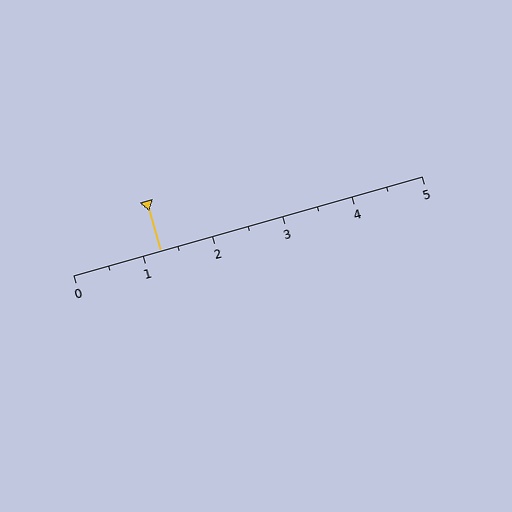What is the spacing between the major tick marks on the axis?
The major ticks are spaced 1 apart.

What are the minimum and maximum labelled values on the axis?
The axis runs from 0 to 5.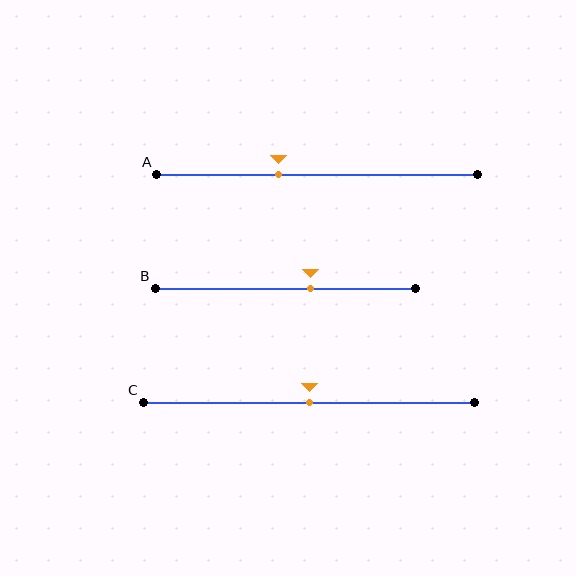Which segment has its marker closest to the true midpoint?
Segment C has its marker closest to the true midpoint.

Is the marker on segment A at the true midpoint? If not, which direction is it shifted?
No, the marker on segment A is shifted to the left by about 12% of the segment length.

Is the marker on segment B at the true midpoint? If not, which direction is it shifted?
No, the marker on segment B is shifted to the right by about 10% of the segment length.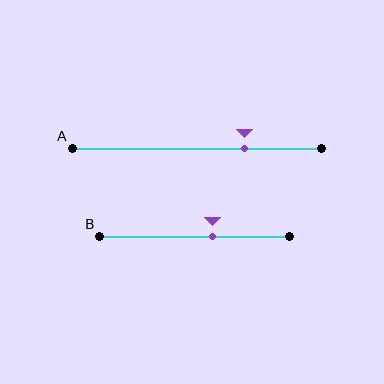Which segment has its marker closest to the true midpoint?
Segment B has its marker closest to the true midpoint.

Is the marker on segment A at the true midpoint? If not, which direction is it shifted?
No, the marker on segment A is shifted to the right by about 19% of the segment length.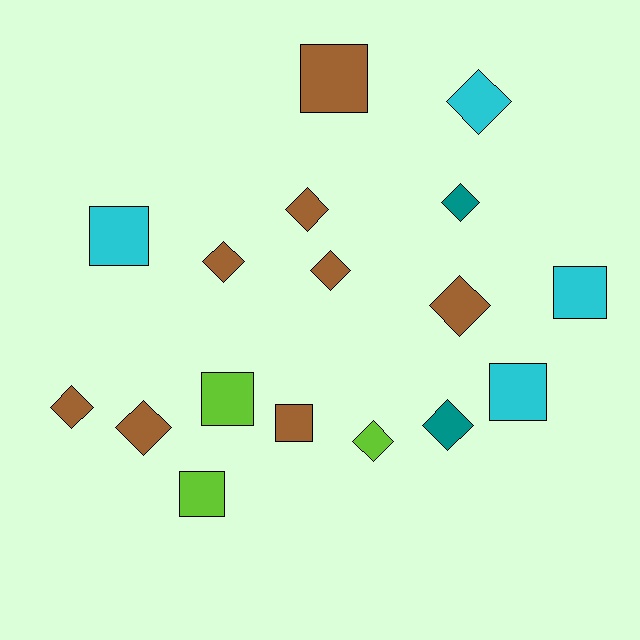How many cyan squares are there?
There are 3 cyan squares.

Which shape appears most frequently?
Diamond, with 10 objects.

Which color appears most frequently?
Brown, with 8 objects.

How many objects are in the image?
There are 17 objects.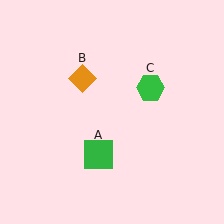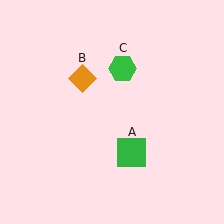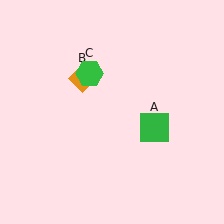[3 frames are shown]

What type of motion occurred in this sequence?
The green square (object A), green hexagon (object C) rotated counterclockwise around the center of the scene.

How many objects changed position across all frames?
2 objects changed position: green square (object A), green hexagon (object C).